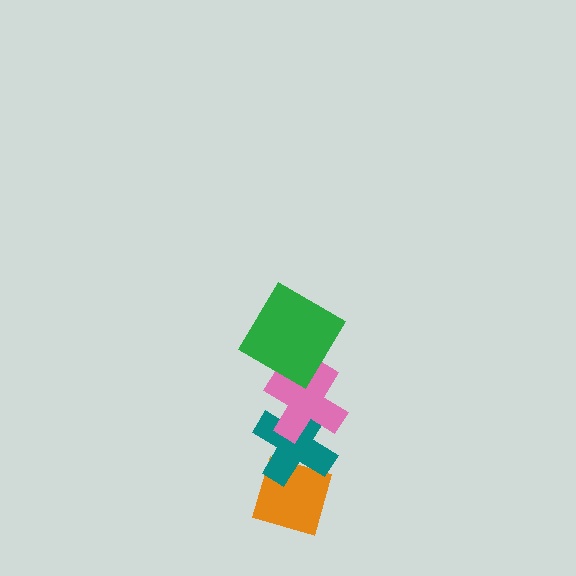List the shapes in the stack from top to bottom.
From top to bottom: the green diamond, the pink cross, the teal cross, the orange diamond.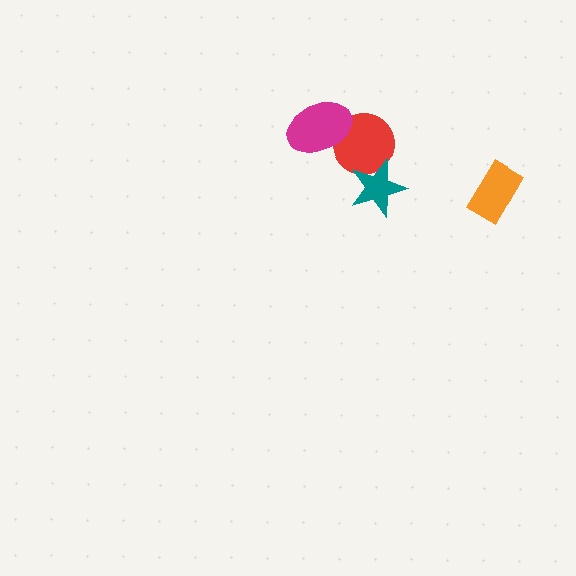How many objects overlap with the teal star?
1 object overlaps with the teal star.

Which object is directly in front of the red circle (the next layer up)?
The teal star is directly in front of the red circle.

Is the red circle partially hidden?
Yes, it is partially covered by another shape.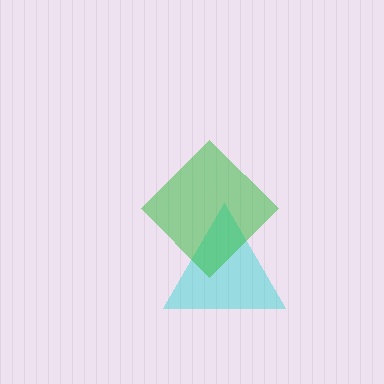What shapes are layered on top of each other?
The layered shapes are: a cyan triangle, a green diamond.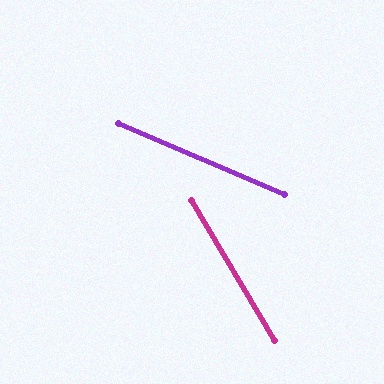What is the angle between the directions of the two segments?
Approximately 36 degrees.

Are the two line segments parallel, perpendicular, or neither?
Neither parallel nor perpendicular — they differ by about 36°.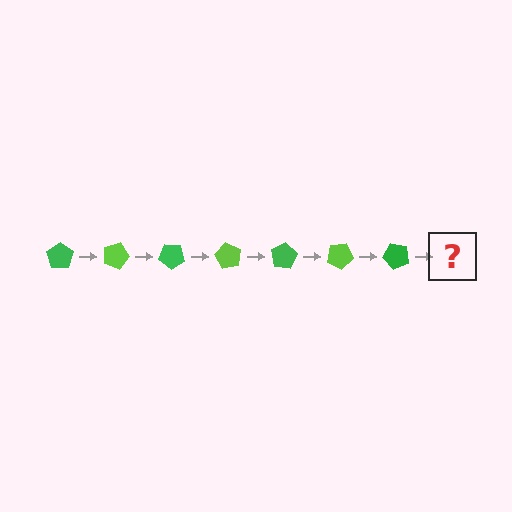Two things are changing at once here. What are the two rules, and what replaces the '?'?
The two rules are that it rotates 20 degrees each step and the color cycles through green and lime. The '?' should be a lime pentagon, rotated 140 degrees from the start.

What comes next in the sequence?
The next element should be a lime pentagon, rotated 140 degrees from the start.